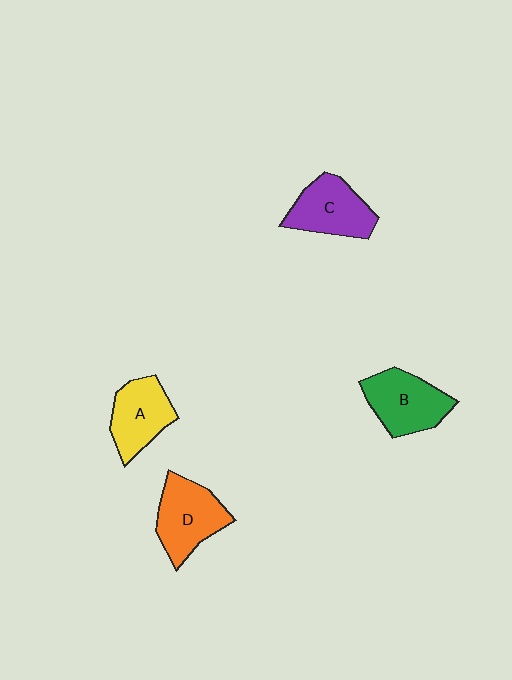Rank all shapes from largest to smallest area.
From largest to smallest: D (orange), B (green), C (purple), A (yellow).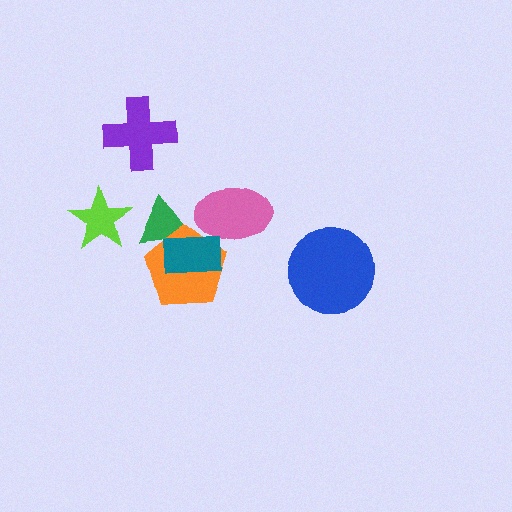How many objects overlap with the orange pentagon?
3 objects overlap with the orange pentagon.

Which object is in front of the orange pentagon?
The teal rectangle is in front of the orange pentagon.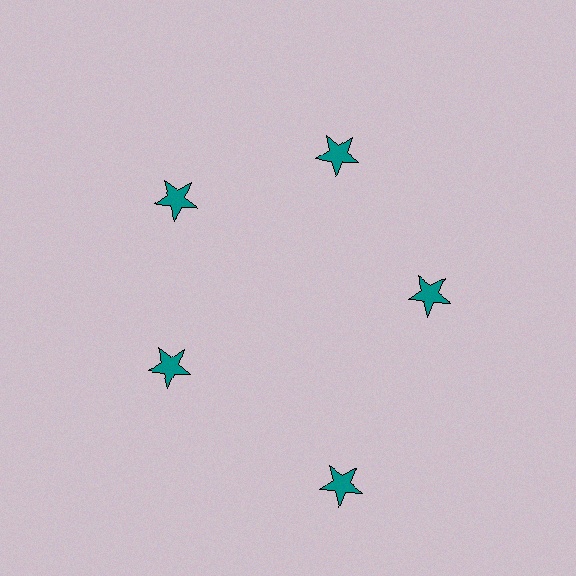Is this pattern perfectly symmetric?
No. The 5 teal stars are arranged in a ring, but one element near the 5 o'clock position is pushed outward from the center, breaking the 5-fold rotational symmetry.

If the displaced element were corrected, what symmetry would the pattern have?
It would have 5-fold rotational symmetry — the pattern would map onto itself every 72 degrees.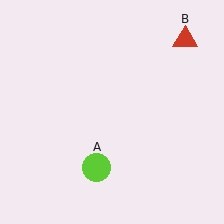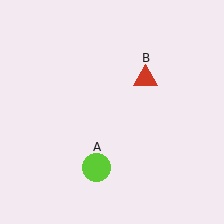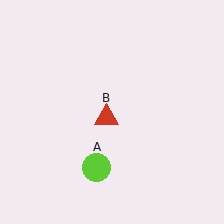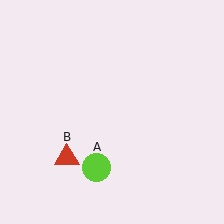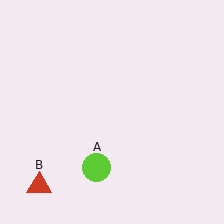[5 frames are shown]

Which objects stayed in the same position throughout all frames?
Lime circle (object A) remained stationary.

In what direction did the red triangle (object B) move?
The red triangle (object B) moved down and to the left.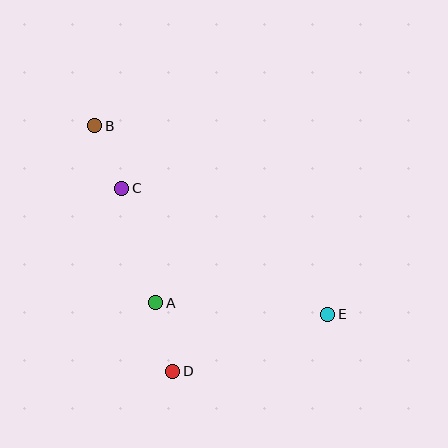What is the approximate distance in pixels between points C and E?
The distance between C and E is approximately 241 pixels.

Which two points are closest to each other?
Points B and C are closest to each other.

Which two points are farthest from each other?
Points B and E are farthest from each other.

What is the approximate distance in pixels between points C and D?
The distance between C and D is approximately 190 pixels.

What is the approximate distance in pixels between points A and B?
The distance between A and B is approximately 187 pixels.